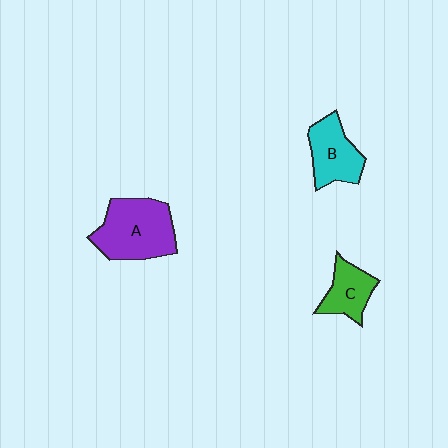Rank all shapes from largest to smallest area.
From largest to smallest: A (purple), B (cyan), C (green).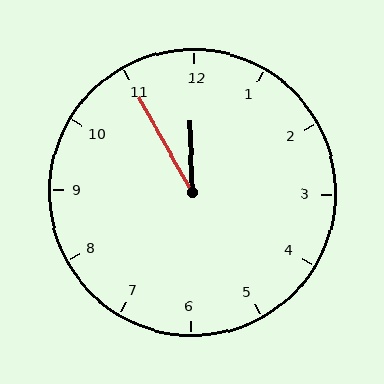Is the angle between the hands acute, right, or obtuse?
It is acute.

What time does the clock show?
11:55.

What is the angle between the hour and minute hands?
Approximately 28 degrees.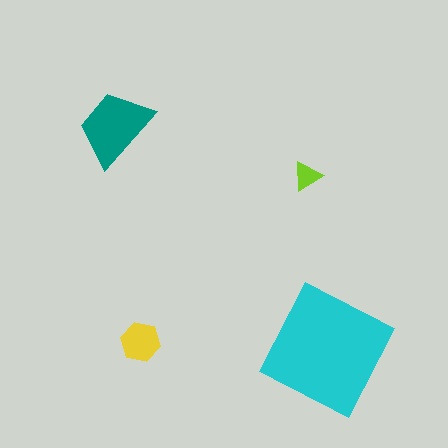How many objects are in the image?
There are 4 objects in the image.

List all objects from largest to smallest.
The cyan square, the teal trapezoid, the yellow hexagon, the lime triangle.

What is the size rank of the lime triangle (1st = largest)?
4th.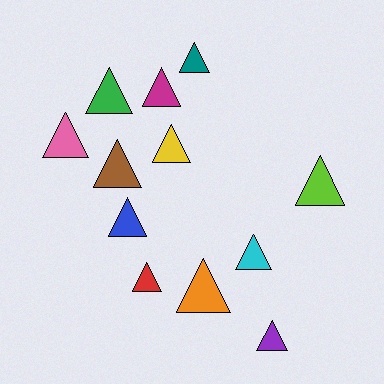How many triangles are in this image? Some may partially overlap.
There are 12 triangles.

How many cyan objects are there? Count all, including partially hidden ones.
There is 1 cyan object.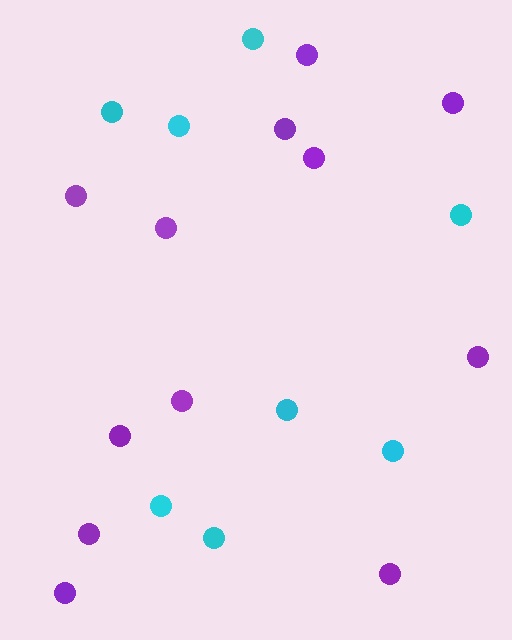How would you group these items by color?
There are 2 groups: one group of cyan circles (8) and one group of purple circles (12).